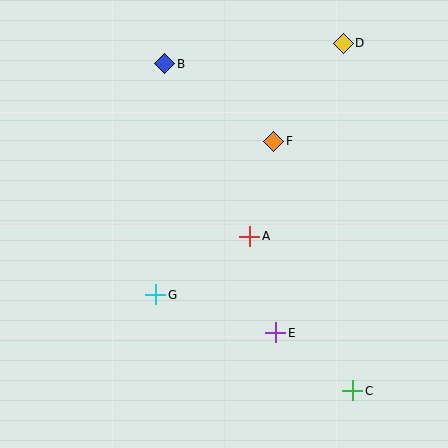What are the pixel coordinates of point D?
Point D is at (343, 43).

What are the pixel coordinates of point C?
Point C is at (353, 391).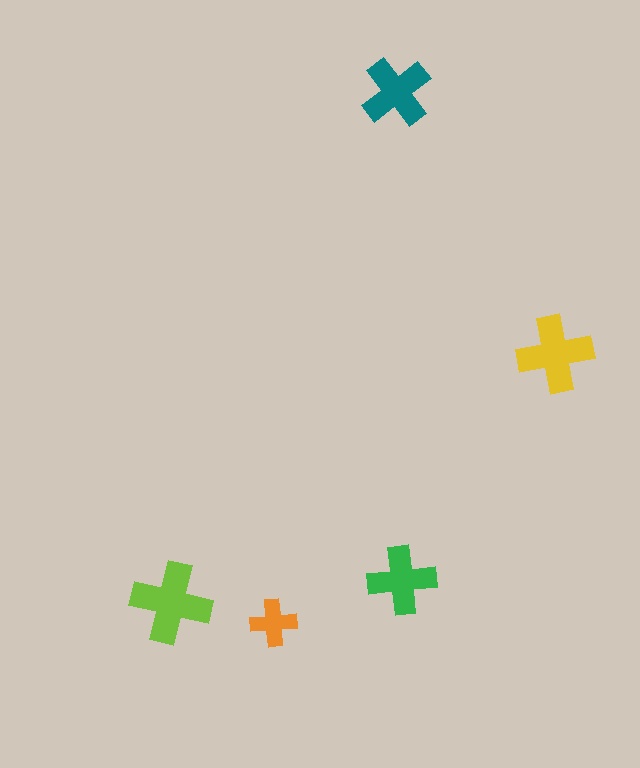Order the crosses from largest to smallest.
the lime one, the yellow one, the teal one, the green one, the orange one.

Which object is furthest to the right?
The yellow cross is rightmost.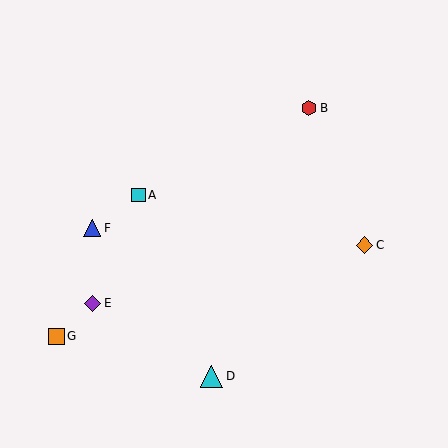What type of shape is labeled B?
Shape B is a red hexagon.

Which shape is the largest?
The cyan triangle (labeled D) is the largest.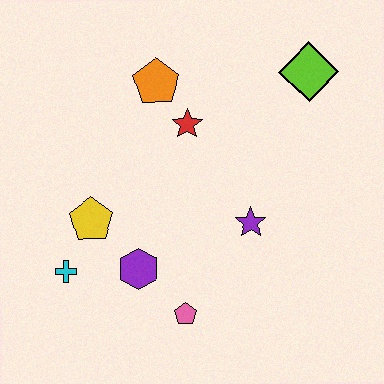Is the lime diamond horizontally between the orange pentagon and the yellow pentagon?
No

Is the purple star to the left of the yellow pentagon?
No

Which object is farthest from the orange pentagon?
The pink pentagon is farthest from the orange pentagon.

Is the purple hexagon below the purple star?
Yes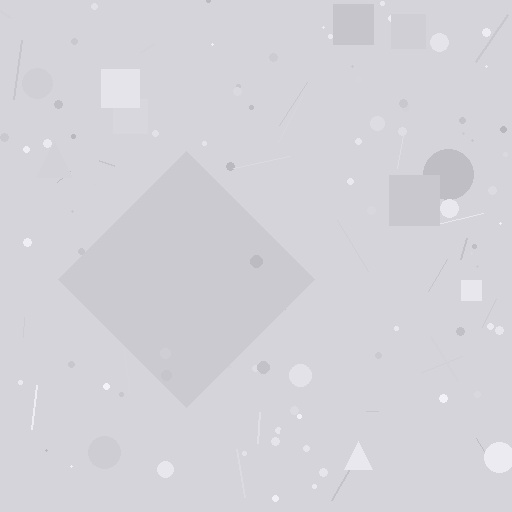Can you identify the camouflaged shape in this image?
The camouflaged shape is a diamond.